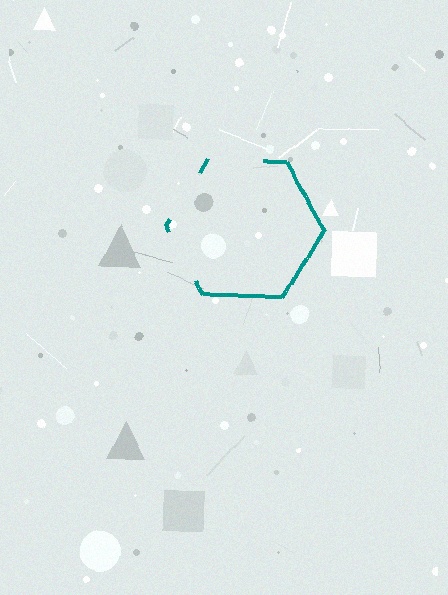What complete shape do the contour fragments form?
The contour fragments form a hexagon.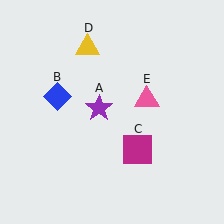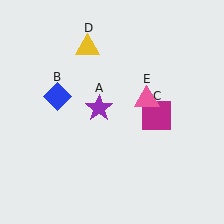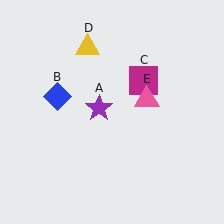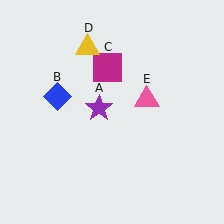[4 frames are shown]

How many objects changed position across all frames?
1 object changed position: magenta square (object C).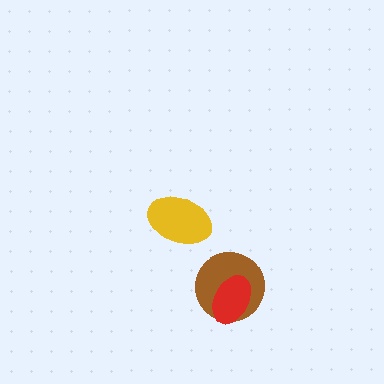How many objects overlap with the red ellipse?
1 object overlaps with the red ellipse.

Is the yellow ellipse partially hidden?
No, no other shape covers it.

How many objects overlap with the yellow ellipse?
0 objects overlap with the yellow ellipse.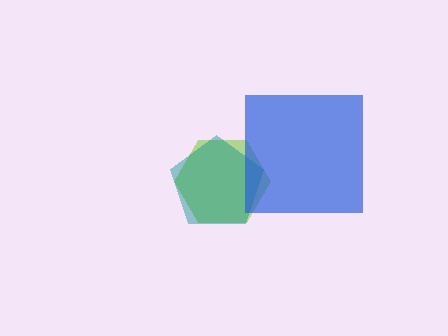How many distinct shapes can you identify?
There are 3 distinct shapes: a lime hexagon, a teal pentagon, a blue square.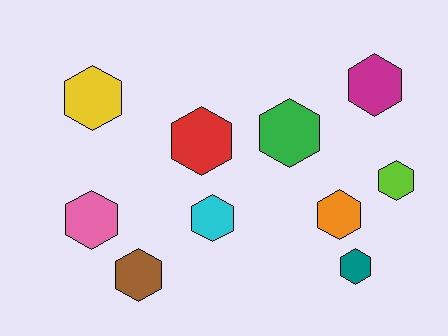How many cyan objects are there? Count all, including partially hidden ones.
There is 1 cyan object.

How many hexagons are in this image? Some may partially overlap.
There are 10 hexagons.